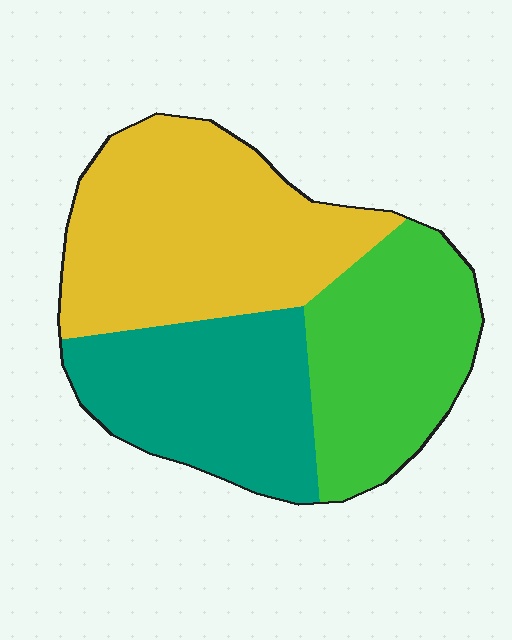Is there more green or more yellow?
Yellow.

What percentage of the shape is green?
Green takes up between a quarter and a half of the shape.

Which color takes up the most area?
Yellow, at roughly 40%.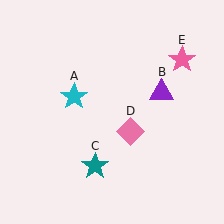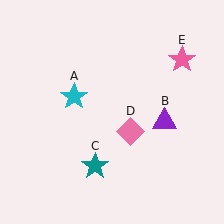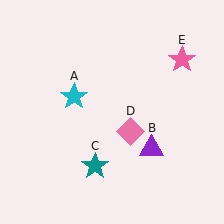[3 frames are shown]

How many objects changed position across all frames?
1 object changed position: purple triangle (object B).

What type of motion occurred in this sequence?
The purple triangle (object B) rotated clockwise around the center of the scene.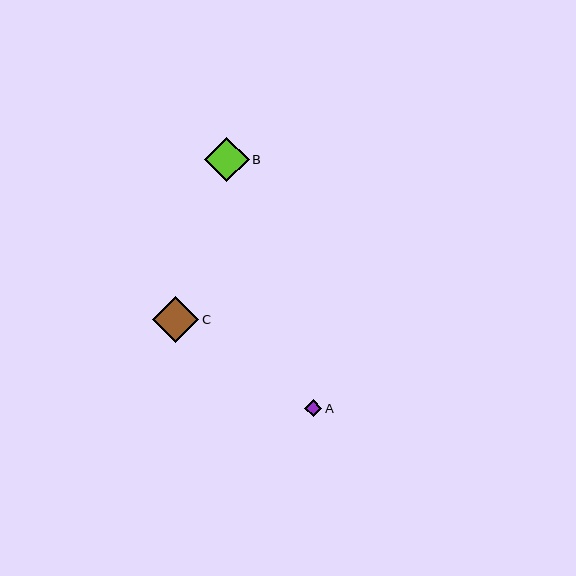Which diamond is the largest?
Diamond C is the largest with a size of approximately 46 pixels.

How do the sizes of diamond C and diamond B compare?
Diamond C and diamond B are approximately the same size.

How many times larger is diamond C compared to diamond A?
Diamond C is approximately 2.7 times the size of diamond A.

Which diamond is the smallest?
Diamond A is the smallest with a size of approximately 17 pixels.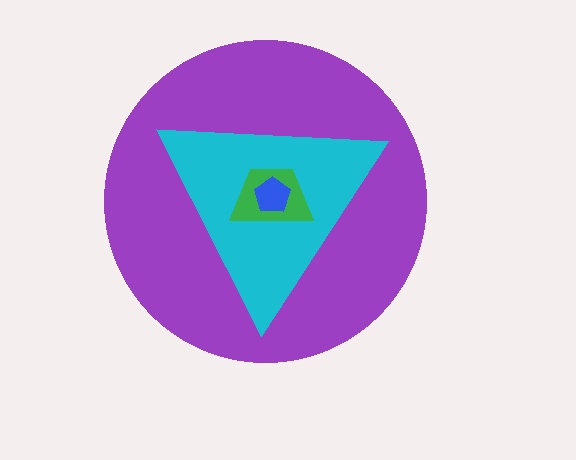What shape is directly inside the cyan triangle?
The green trapezoid.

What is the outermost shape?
The purple circle.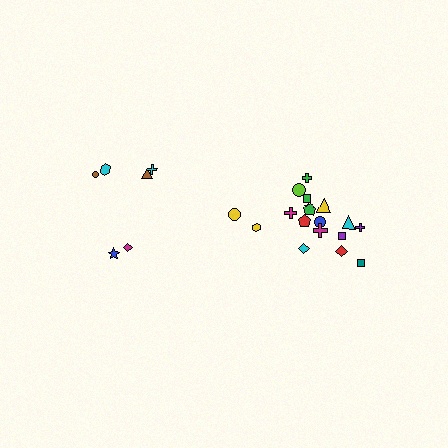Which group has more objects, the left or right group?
The right group.